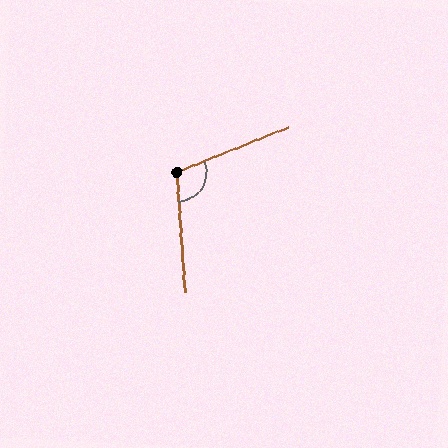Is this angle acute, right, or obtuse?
It is obtuse.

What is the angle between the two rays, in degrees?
Approximately 108 degrees.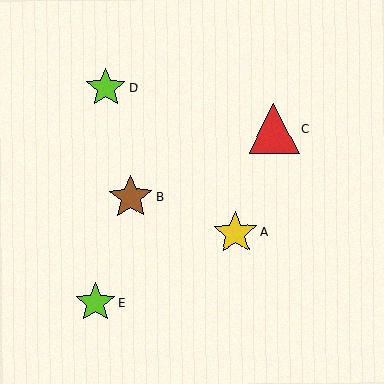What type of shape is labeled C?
Shape C is a red triangle.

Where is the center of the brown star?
The center of the brown star is at (131, 197).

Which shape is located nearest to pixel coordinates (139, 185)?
The brown star (labeled B) at (131, 197) is nearest to that location.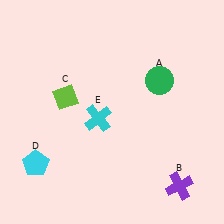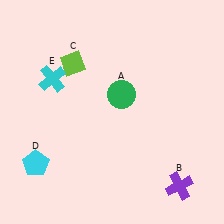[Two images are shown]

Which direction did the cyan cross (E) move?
The cyan cross (E) moved left.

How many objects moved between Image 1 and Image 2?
3 objects moved between the two images.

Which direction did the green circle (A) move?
The green circle (A) moved left.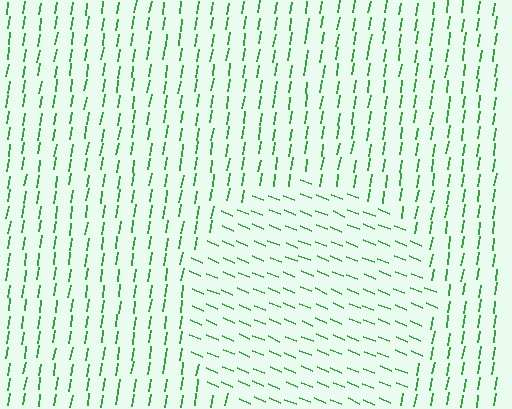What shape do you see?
I see a circle.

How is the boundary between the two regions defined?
The boundary is defined purely by a change in line orientation (approximately 77 degrees difference). All lines are the same color and thickness.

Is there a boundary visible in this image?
Yes, there is a texture boundary formed by a change in line orientation.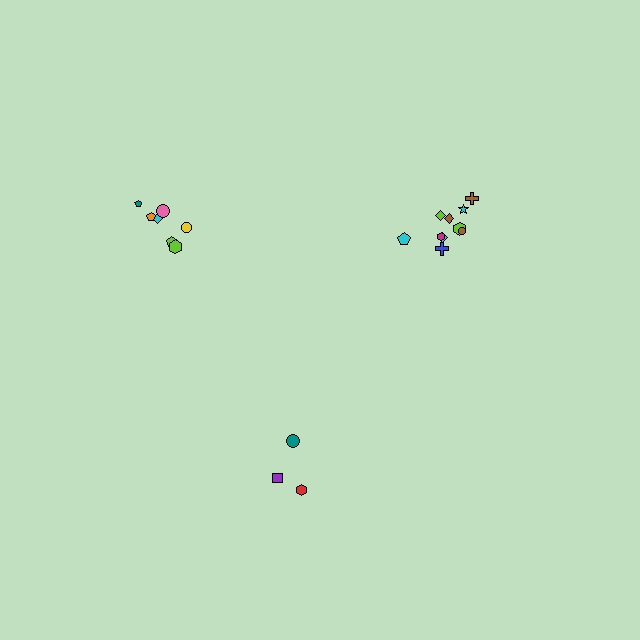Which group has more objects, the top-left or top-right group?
The top-right group.